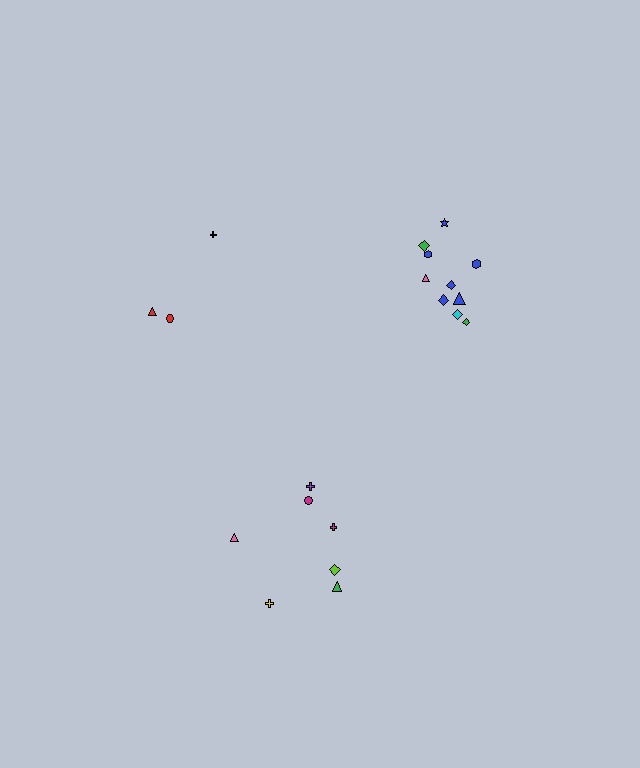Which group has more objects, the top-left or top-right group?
The top-right group.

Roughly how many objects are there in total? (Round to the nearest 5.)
Roughly 20 objects in total.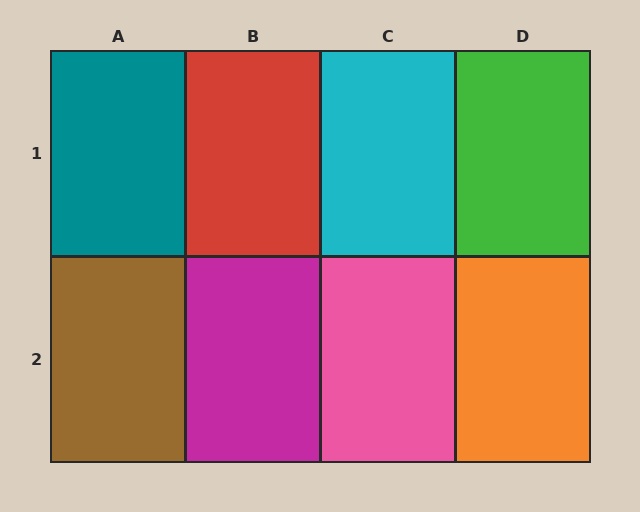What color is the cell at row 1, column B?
Red.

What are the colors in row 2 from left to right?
Brown, magenta, pink, orange.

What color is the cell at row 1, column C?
Cyan.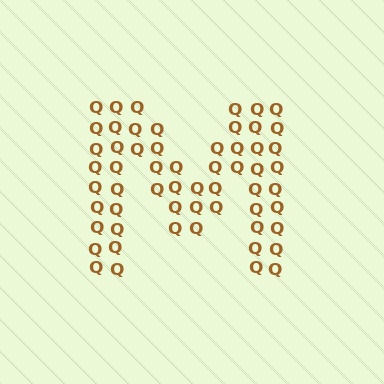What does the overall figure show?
The overall figure shows the letter M.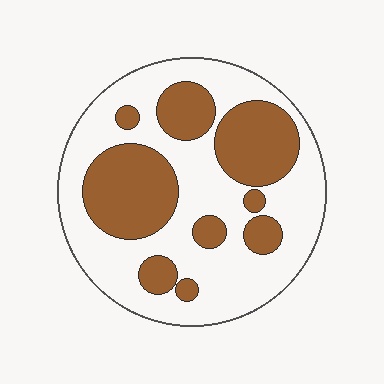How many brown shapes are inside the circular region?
9.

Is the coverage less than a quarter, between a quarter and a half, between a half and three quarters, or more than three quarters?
Between a quarter and a half.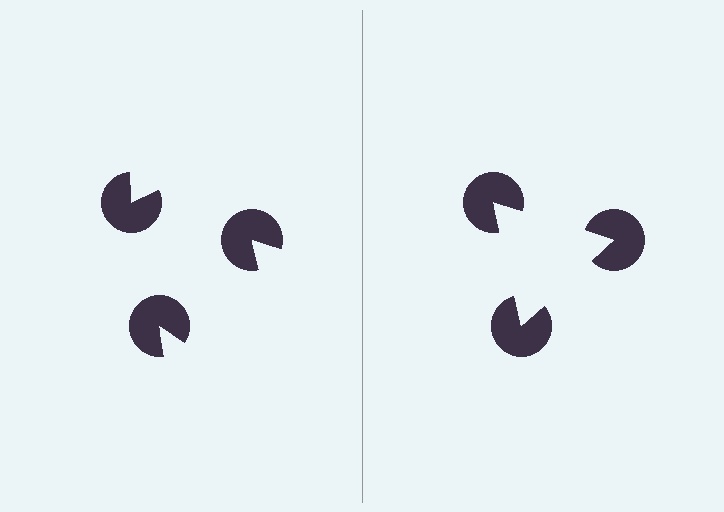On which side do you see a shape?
An illusory triangle appears on the right side. On the left side the wedge cuts are rotated, so no coherent shape forms.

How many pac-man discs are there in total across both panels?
6 — 3 on each side.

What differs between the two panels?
The pac-man discs are positioned identically on both sides; only the wedge orientations differ. On the right they align to a triangle; on the left they are misaligned.